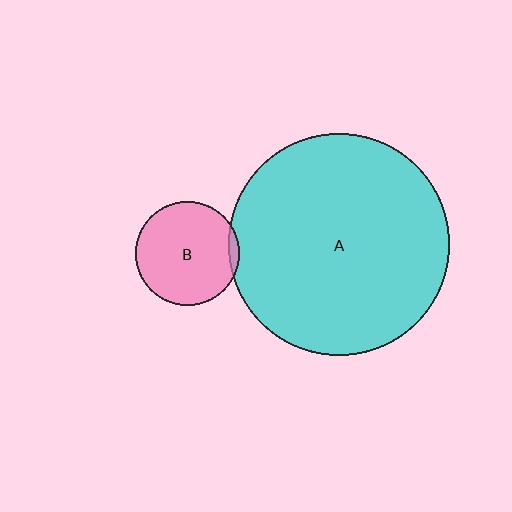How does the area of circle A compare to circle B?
Approximately 4.5 times.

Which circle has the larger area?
Circle A (cyan).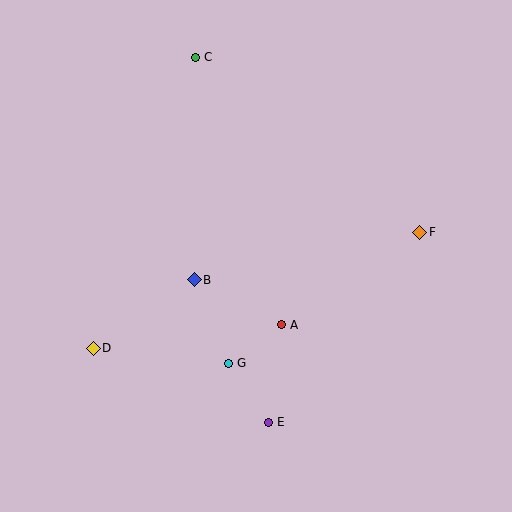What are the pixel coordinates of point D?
Point D is at (93, 348).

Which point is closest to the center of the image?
Point B at (194, 280) is closest to the center.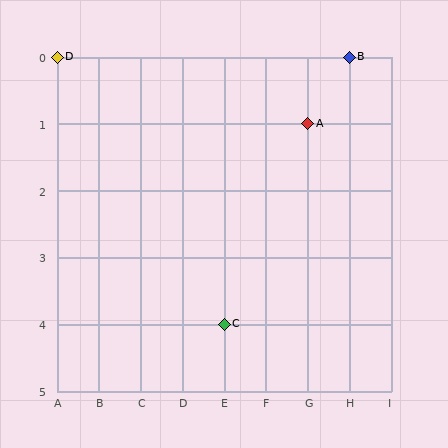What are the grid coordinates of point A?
Point A is at grid coordinates (G, 1).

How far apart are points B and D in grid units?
Points B and D are 7 columns apart.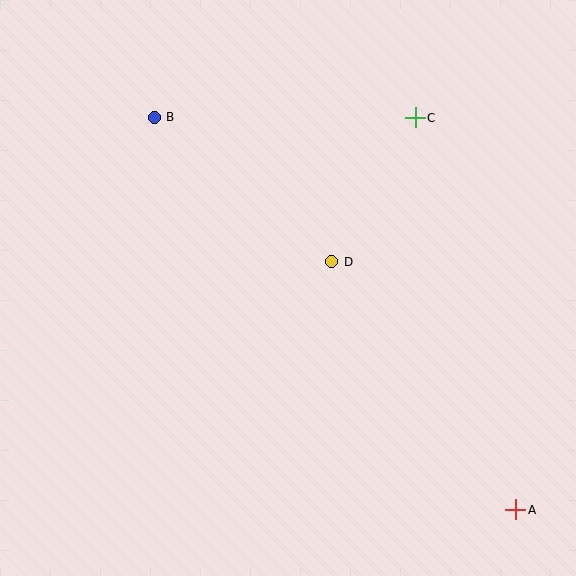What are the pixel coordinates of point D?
Point D is at (332, 262).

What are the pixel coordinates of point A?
Point A is at (516, 510).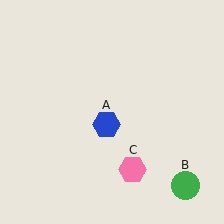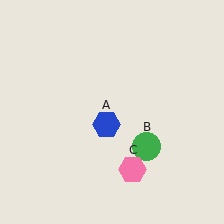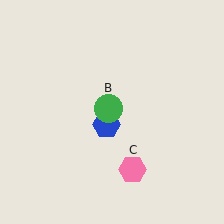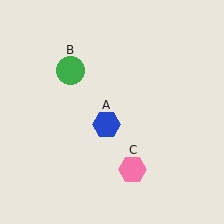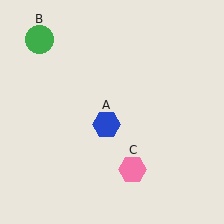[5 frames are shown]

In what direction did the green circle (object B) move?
The green circle (object B) moved up and to the left.